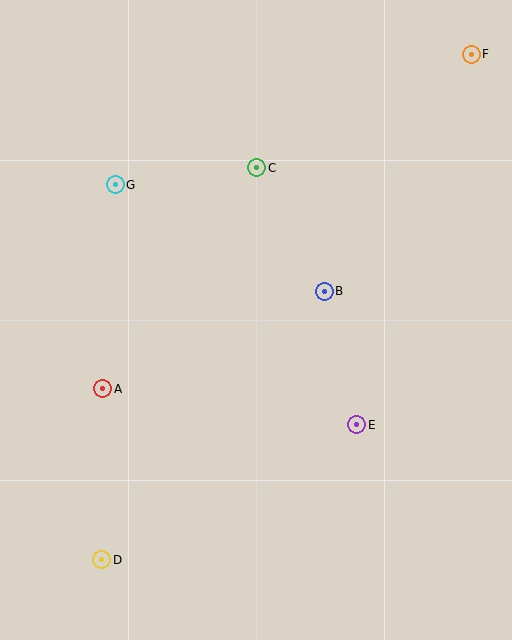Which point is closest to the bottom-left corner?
Point D is closest to the bottom-left corner.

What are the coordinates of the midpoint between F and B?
The midpoint between F and B is at (398, 173).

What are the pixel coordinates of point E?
Point E is at (357, 425).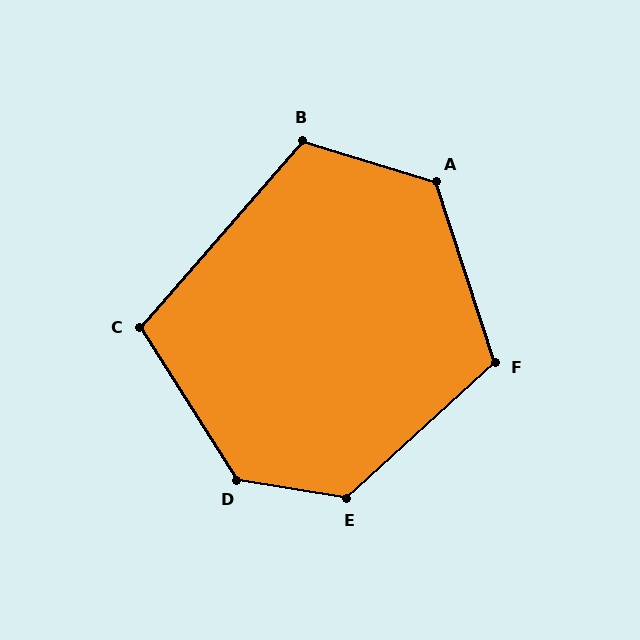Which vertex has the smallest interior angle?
C, at approximately 106 degrees.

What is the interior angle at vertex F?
Approximately 114 degrees (obtuse).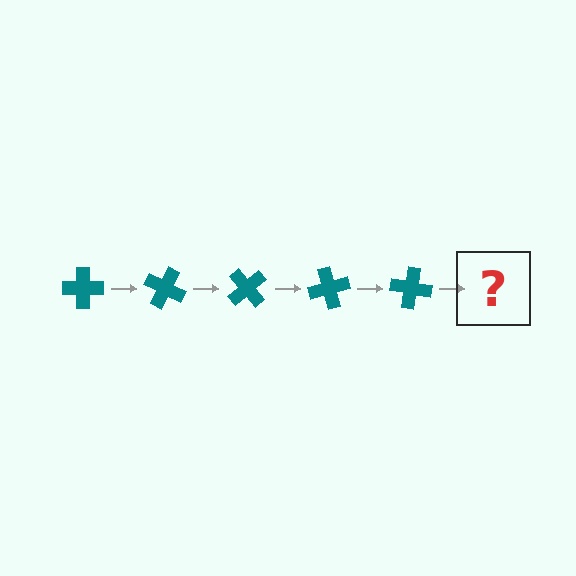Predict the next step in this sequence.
The next step is a teal cross rotated 125 degrees.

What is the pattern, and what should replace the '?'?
The pattern is that the cross rotates 25 degrees each step. The '?' should be a teal cross rotated 125 degrees.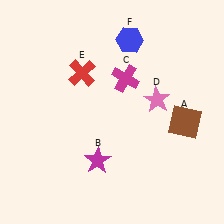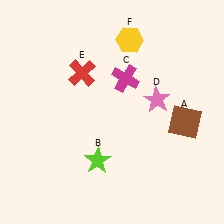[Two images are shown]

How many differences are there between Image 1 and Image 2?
There are 2 differences between the two images.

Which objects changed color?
B changed from magenta to lime. F changed from blue to yellow.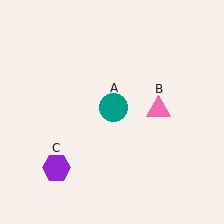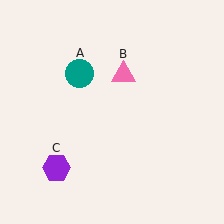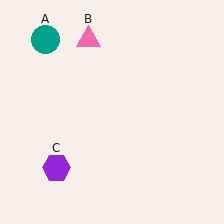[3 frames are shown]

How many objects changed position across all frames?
2 objects changed position: teal circle (object A), pink triangle (object B).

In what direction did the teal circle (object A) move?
The teal circle (object A) moved up and to the left.